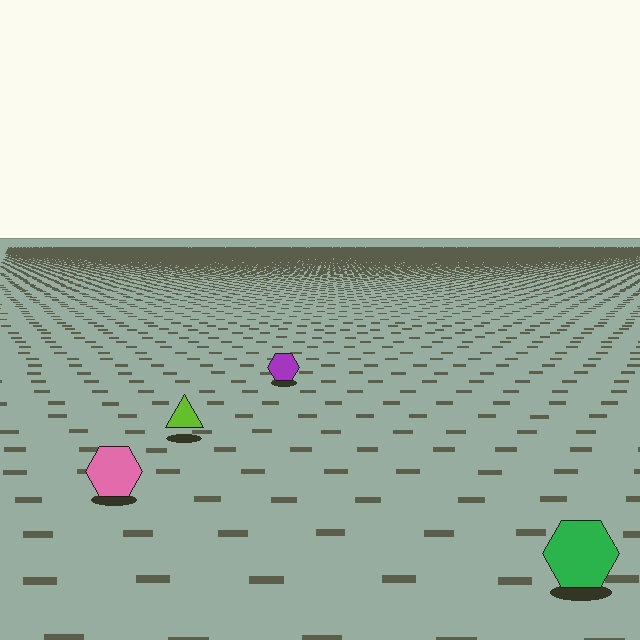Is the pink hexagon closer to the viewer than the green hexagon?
No. The green hexagon is closer — you can tell from the texture gradient: the ground texture is coarser near it.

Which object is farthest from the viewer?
The purple hexagon is farthest from the viewer. It appears smaller and the ground texture around it is denser.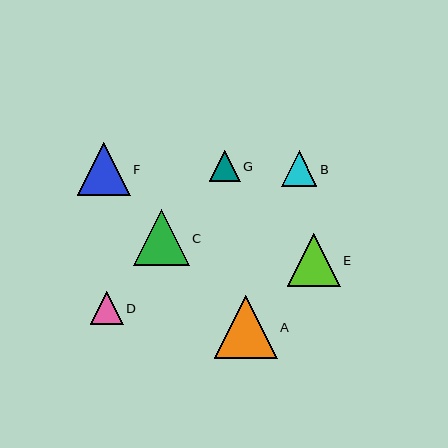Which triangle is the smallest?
Triangle G is the smallest with a size of approximately 31 pixels.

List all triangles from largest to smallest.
From largest to smallest: A, C, E, F, B, D, G.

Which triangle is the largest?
Triangle A is the largest with a size of approximately 63 pixels.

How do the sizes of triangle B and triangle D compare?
Triangle B and triangle D are approximately the same size.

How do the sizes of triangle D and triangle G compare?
Triangle D and triangle G are approximately the same size.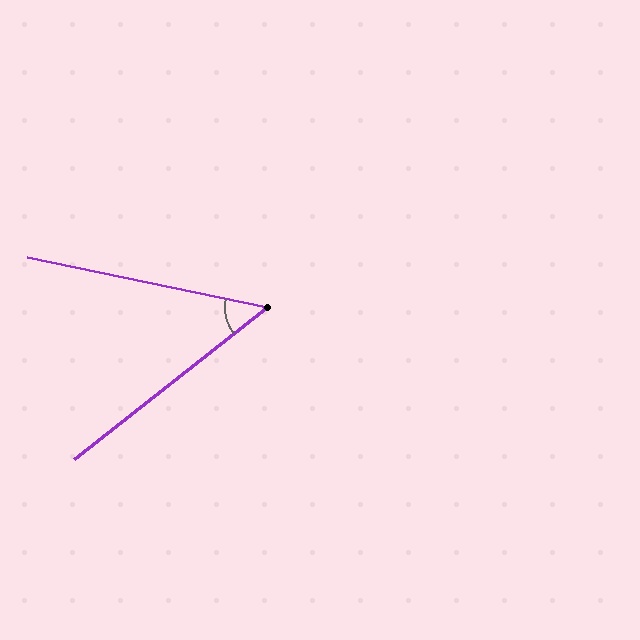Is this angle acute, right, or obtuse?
It is acute.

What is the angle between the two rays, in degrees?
Approximately 50 degrees.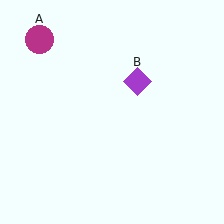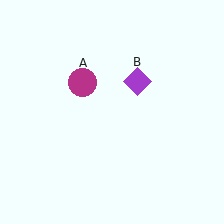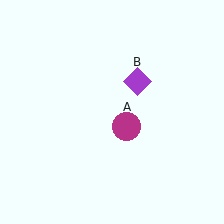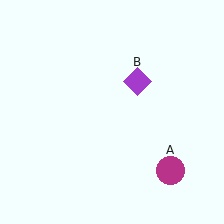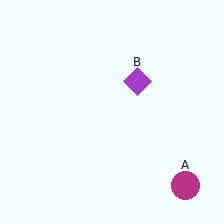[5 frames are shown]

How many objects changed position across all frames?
1 object changed position: magenta circle (object A).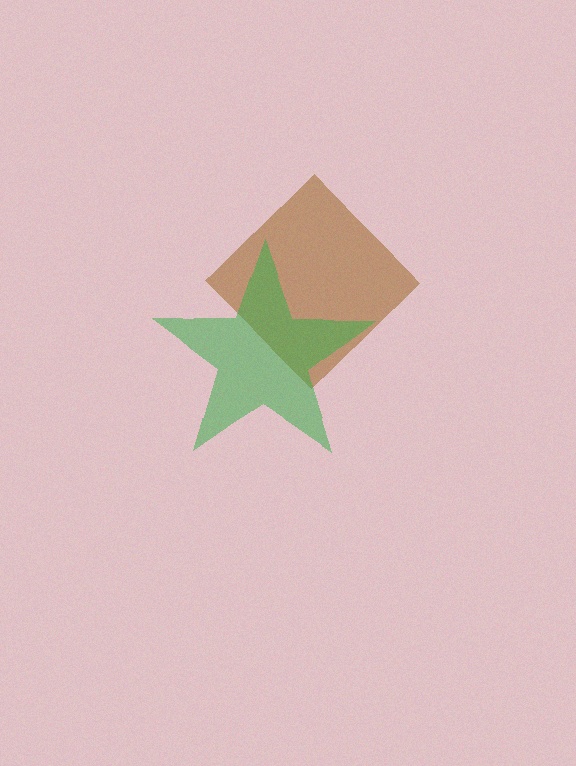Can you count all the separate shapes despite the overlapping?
Yes, there are 2 separate shapes.